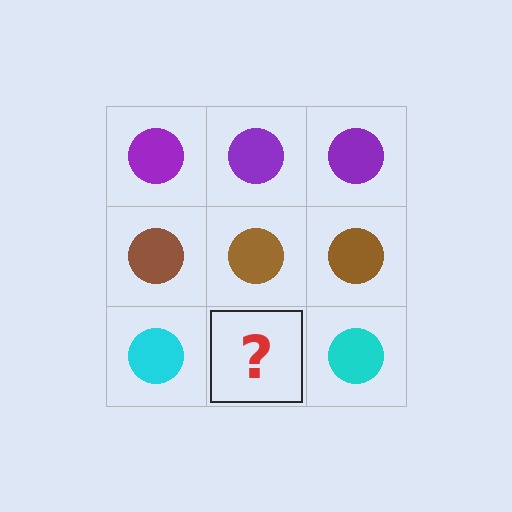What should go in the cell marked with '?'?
The missing cell should contain a cyan circle.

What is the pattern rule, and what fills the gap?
The rule is that each row has a consistent color. The gap should be filled with a cyan circle.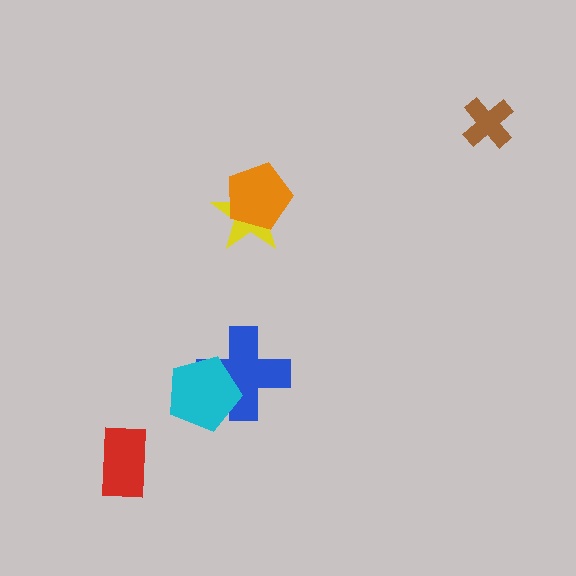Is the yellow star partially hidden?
Yes, it is partially covered by another shape.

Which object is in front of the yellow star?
The orange pentagon is in front of the yellow star.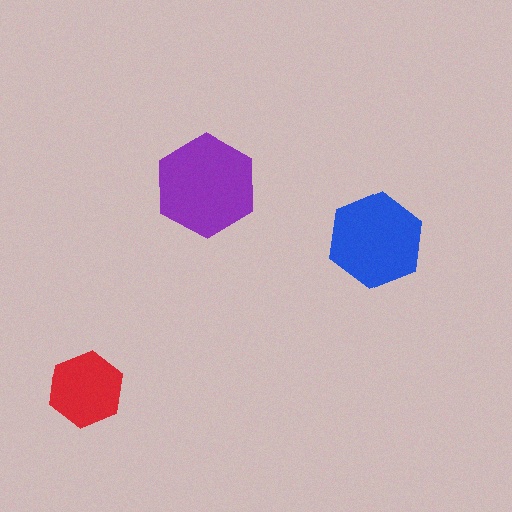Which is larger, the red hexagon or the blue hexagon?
The blue one.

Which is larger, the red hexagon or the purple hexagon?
The purple one.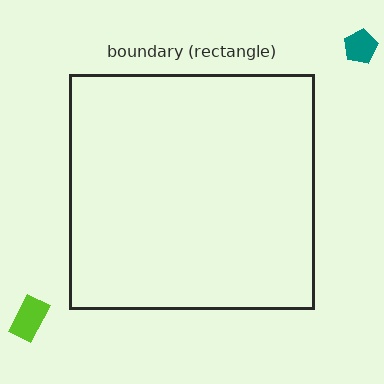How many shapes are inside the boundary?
0 inside, 2 outside.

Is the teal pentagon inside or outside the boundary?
Outside.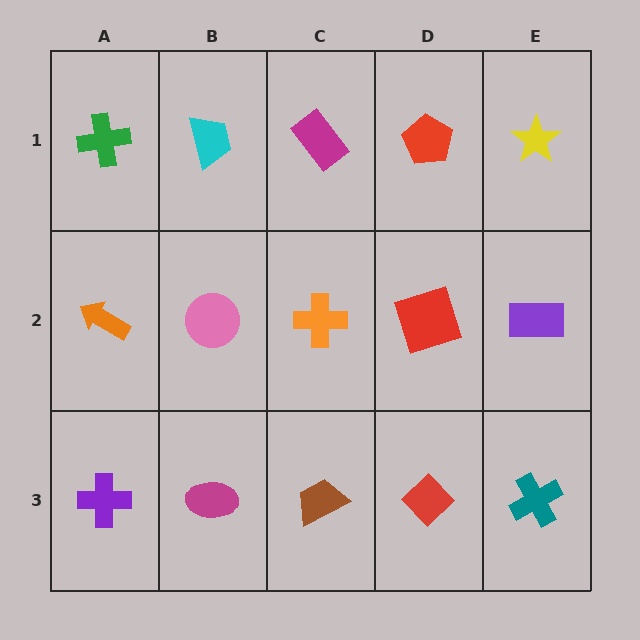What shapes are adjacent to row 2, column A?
A green cross (row 1, column A), a purple cross (row 3, column A), a pink circle (row 2, column B).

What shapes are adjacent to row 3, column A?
An orange arrow (row 2, column A), a magenta ellipse (row 3, column B).